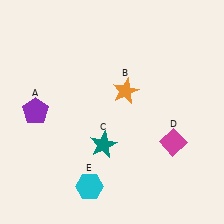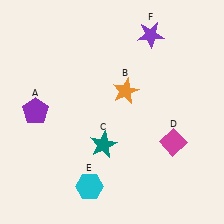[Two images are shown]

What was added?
A purple star (F) was added in Image 2.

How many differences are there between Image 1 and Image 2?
There is 1 difference between the two images.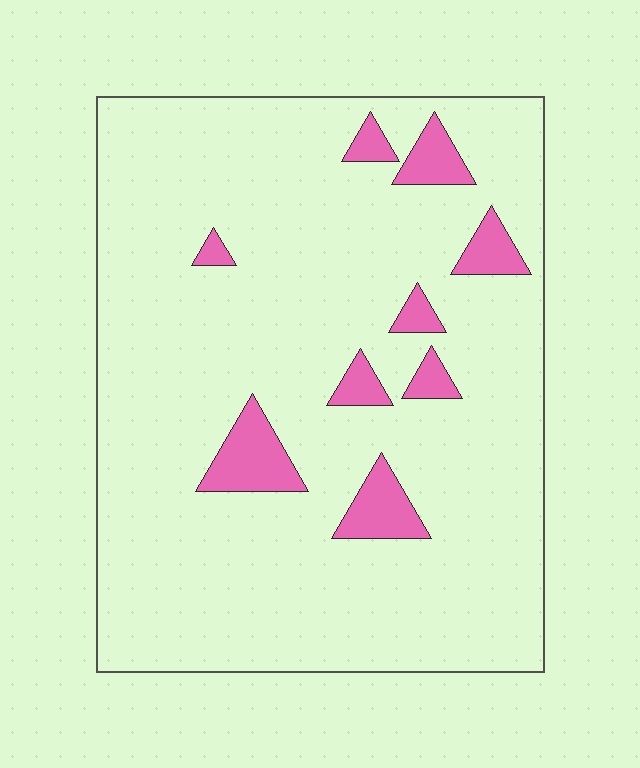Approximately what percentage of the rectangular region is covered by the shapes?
Approximately 10%.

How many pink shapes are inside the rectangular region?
9.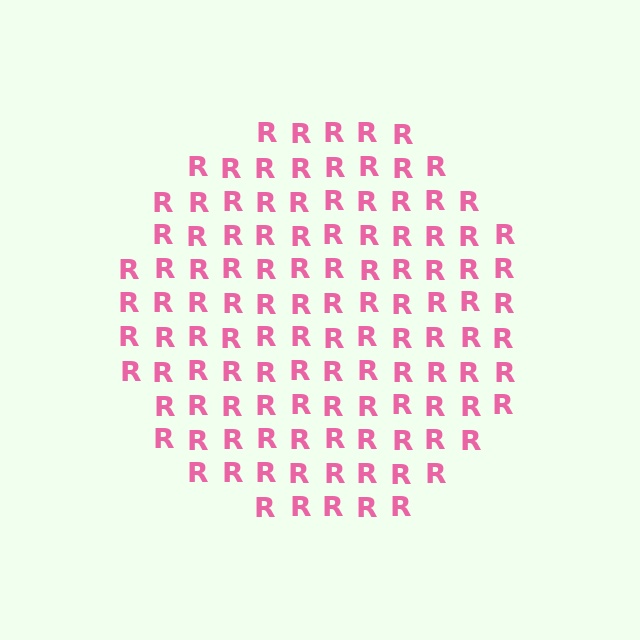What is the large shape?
The large shape is a circle.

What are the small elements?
The small elements are letter R's.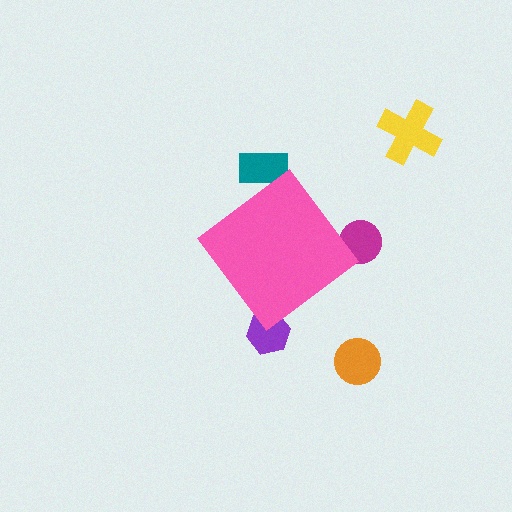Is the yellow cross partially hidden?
No, the yellow cross is fully visible.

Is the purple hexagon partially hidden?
Yes, the purple hexagon is partially hidden behind the pink diamond.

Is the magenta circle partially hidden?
Yes, the magenta circle is partially hidden behind the pink diamond.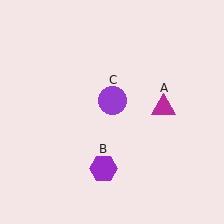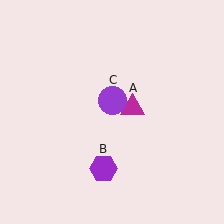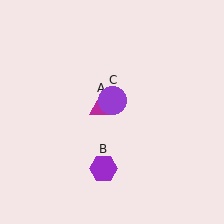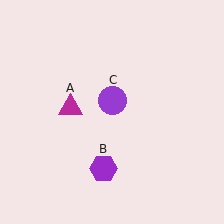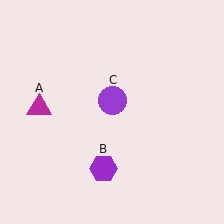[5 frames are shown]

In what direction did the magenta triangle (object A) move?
The magenta triangle (object A) moved left.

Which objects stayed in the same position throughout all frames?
Purple hexagon (object B) and purple circle (object C) remained stationary.